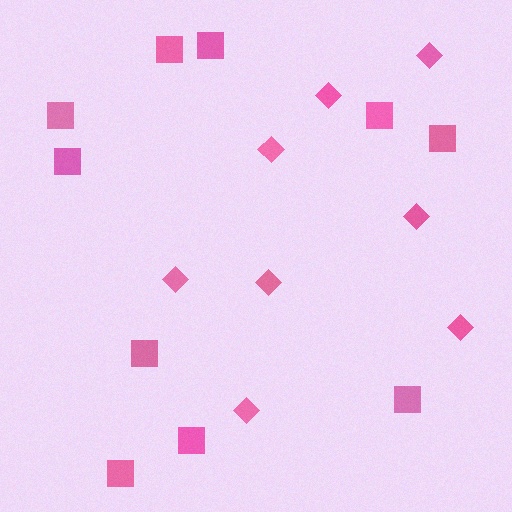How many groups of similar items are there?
There are 2 groups: one group of squares (10) and one group of diamonds (8).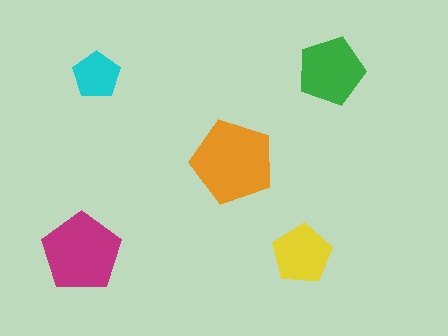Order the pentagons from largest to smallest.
the orange one, the magenta one, the green one, the yellow one, the cyan one.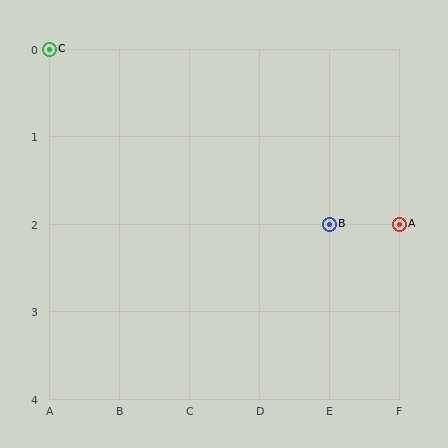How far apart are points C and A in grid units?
Points C and A are 5 columns and 2 rows apart (about 5.4 grid units diagonally).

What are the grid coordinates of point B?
Point B is at grid coordinates (E, 2).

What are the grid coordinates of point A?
Point A is at grid coordinates (F, 2).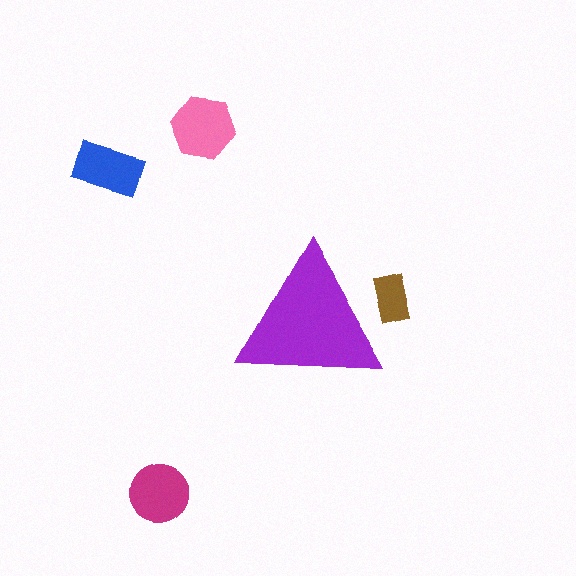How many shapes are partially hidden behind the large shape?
1 shape is partially hidden.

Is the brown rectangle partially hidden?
Yes, the brown rectangle is partially hidden behind the purple triangle.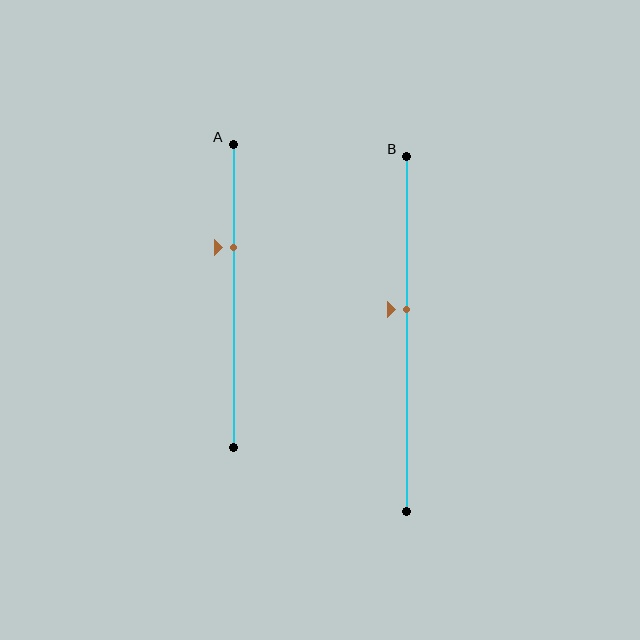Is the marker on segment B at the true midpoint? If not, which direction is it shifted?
No, the marker on segment B is shifted upward by about 7% of the segment length.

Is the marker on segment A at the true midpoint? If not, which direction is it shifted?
No, the marker on segment A is shifted upward by about 16% of the segment length.